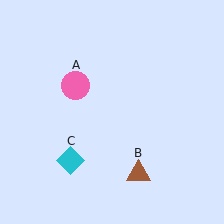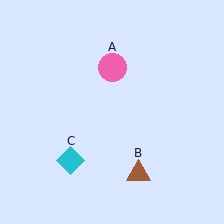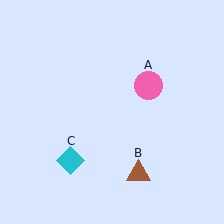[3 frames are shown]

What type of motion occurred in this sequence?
The pink circle (object A) rotated clockwise around the center of the scene.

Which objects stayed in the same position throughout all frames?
Brown triangle (object B) and cyan diamond (object C) remained stationary.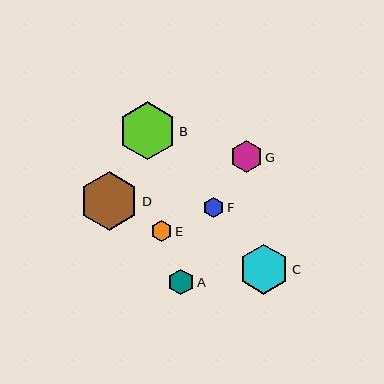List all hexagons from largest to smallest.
From largest to smallest: D, B, C, G, A, E, F.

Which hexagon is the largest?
Hexagon D is the largest with a size of approximately 59 pixels.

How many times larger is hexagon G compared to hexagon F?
Hexagon G is approximately 1.6 times the size of hexagon F.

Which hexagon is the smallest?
Hexagon F is the smallest with a size of approximately 21 pixels.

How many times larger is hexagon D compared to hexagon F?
Hexagon D is approximately 2.9 times the size of hexagon F.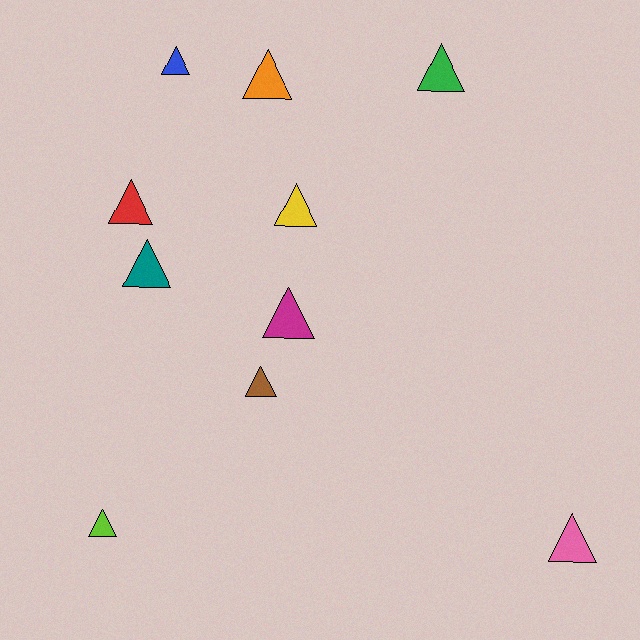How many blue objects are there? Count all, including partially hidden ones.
There is 1 blue object.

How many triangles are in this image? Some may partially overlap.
There are 10 triangles.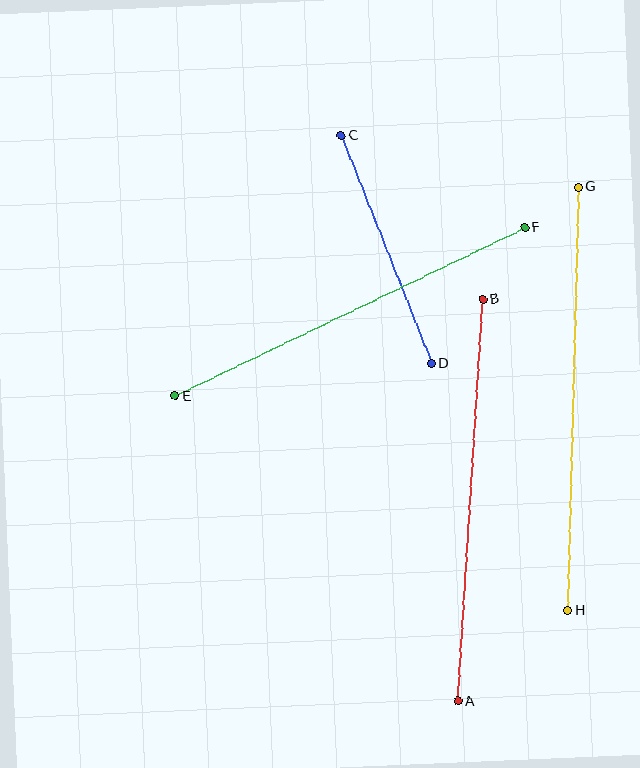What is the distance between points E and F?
The distance is approximately 388 pixels.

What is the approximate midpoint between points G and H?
The midpoint is at approximately (573, 399) pixels.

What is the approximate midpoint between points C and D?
The midpoint is at approximately (387, 249) pixels.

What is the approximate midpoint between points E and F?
The midpoint is at approximately (350, 312) pixels.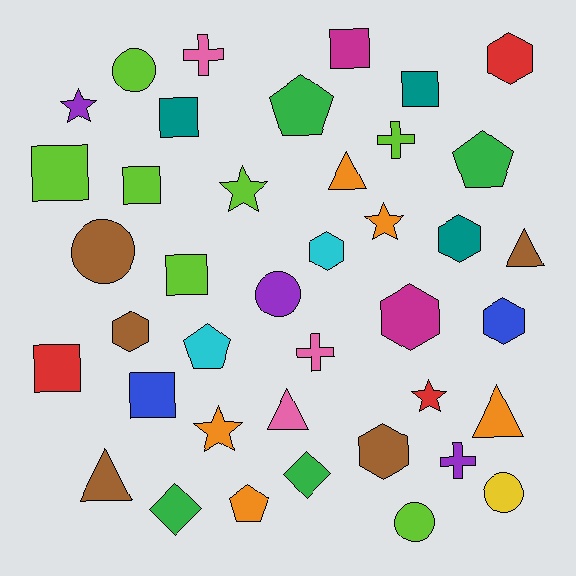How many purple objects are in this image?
There are 3 purple objects.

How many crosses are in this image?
There are 4 crosses.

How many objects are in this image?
There are 40 objects.